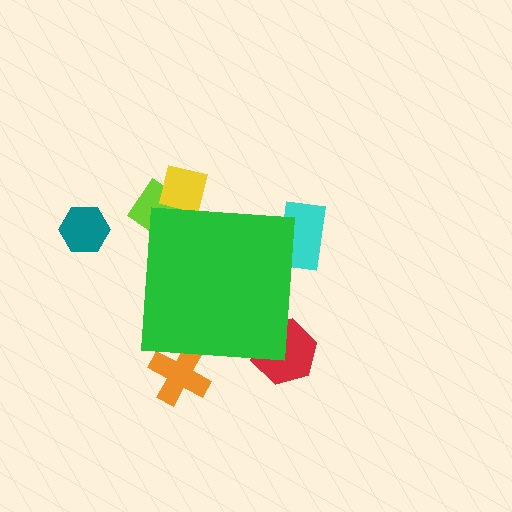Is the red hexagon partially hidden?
Yes, the red hexagon is partially hidden behind the green square.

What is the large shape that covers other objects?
A green square.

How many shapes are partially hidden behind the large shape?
5 shapes are partially hidden.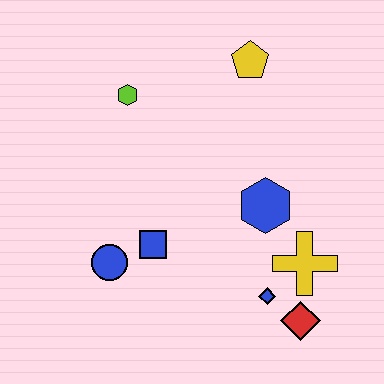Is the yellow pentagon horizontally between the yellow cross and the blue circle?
Yes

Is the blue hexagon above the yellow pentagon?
No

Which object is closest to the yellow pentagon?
The lime hexagon is closest to the yellow pentagon.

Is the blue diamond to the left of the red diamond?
Yes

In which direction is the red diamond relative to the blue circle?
The red diamond is to the right of the blue circle.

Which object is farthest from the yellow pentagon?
The red diamond is farthest from the yellow pentagon.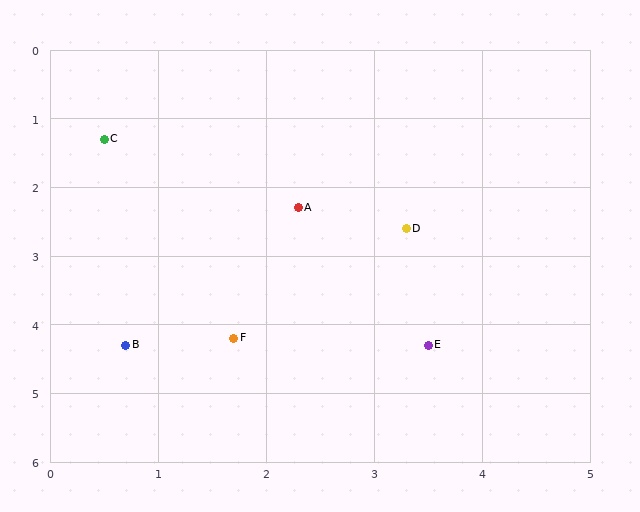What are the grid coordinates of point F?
Point F is at approximately (1.7, 4.2).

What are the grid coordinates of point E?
Point E is at approximately (3.5, 4.3).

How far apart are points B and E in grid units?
Points B and E are about 2.8 grid units apart.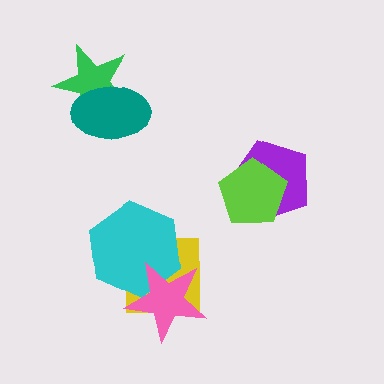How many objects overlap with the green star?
1 object overlaps with the green star.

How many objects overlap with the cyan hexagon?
2 objects overlap with the cyan hexagon.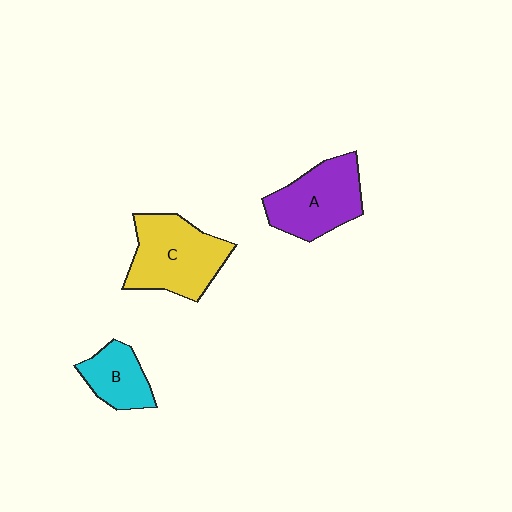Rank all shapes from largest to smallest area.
From largest to smallest: C (yellow), A (purple), B (cyan).